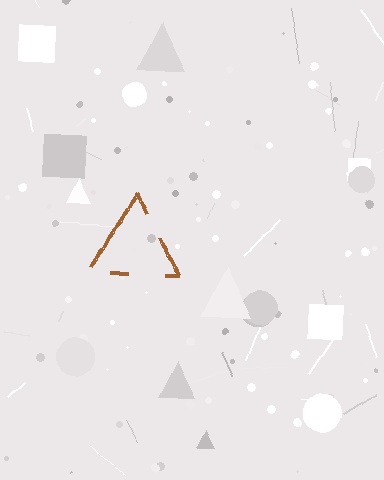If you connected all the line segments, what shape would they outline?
They would outline a triangle.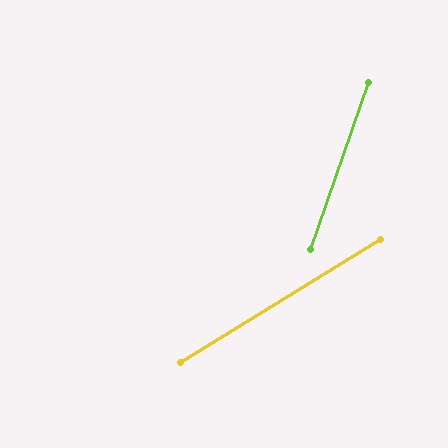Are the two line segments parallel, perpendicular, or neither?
Neither parallel nor perpendicular — they differ by about 39°.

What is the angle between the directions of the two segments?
Approximately 39 degrees.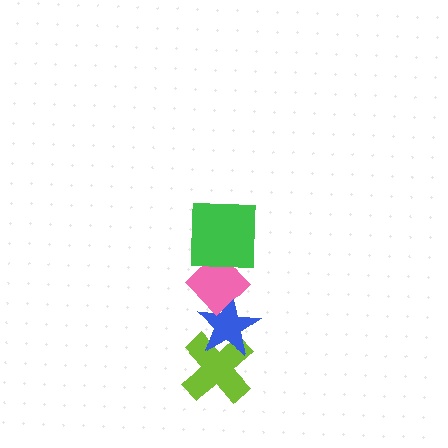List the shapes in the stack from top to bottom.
From top to bottom: the green square, the pink diamond, the blue star, the lime cross.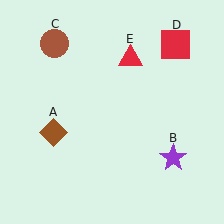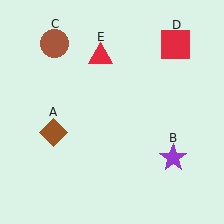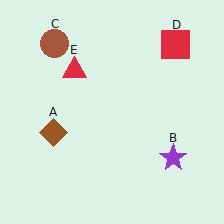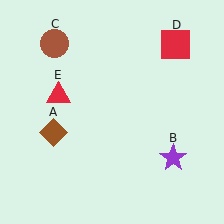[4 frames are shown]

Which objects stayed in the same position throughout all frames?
Brown diamond (object A) and purple star (object B) and brown circle (object C) and red square (object D) remained stationary.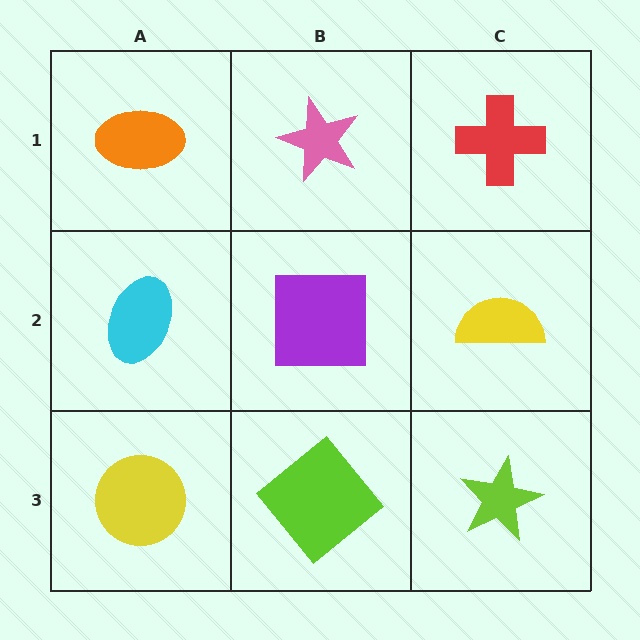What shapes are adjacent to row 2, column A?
An orange ellipse (row 1, column A), a yellow circle (row 3, column A), a purple square (row 2, column B).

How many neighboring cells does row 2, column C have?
3.